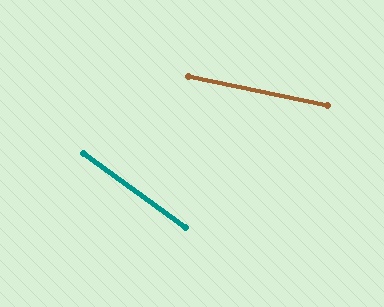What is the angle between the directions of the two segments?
Approximately 24 degrees.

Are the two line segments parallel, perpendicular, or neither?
Neither parallel nor perpendicular — they differ by about 24°.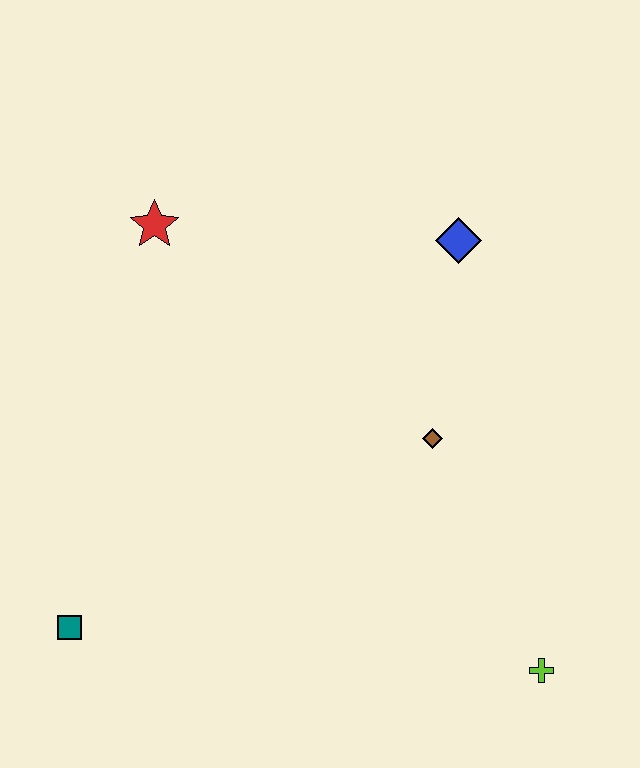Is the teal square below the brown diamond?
Yes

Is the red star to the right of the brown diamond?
No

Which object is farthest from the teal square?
The blue diamond is farthest from the teal square.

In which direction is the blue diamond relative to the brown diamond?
The blue diamond is above the brown diamond.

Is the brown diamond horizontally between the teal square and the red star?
No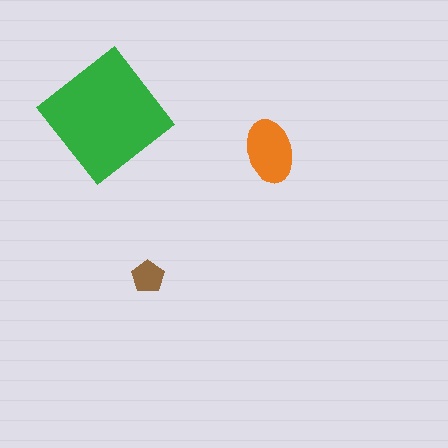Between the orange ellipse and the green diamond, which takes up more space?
The green diamond.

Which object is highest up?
The green diamond is topmost.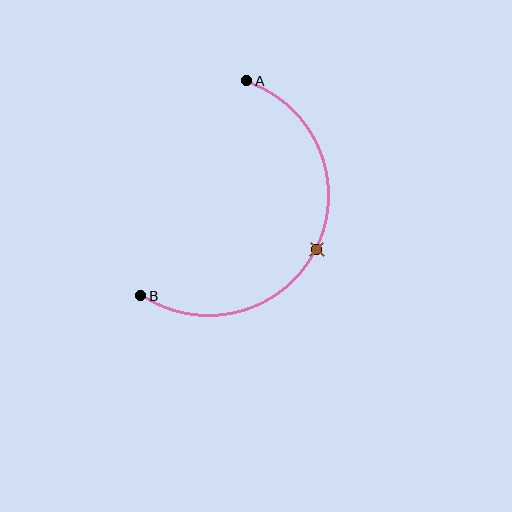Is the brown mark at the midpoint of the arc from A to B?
Yes. The brown mark lies on the arc at equal arc-length from both A and B — it is the arc midpoint.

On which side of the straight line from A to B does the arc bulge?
The arc bulges to the right of the straight line connecting A and B.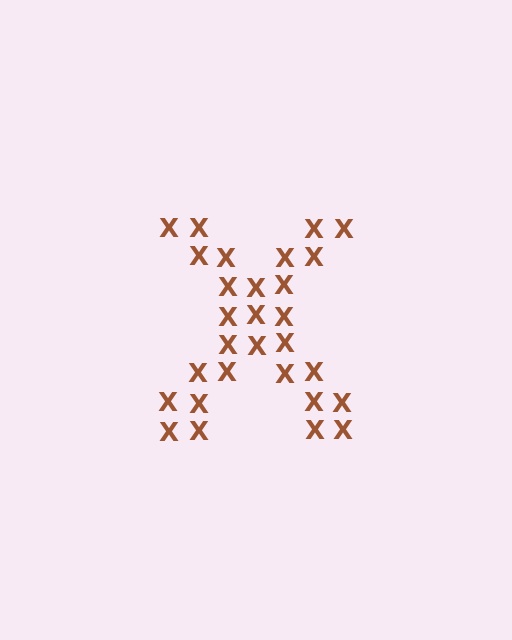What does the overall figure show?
The overall figure shows the letter X.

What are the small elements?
The small elements are letter X's.